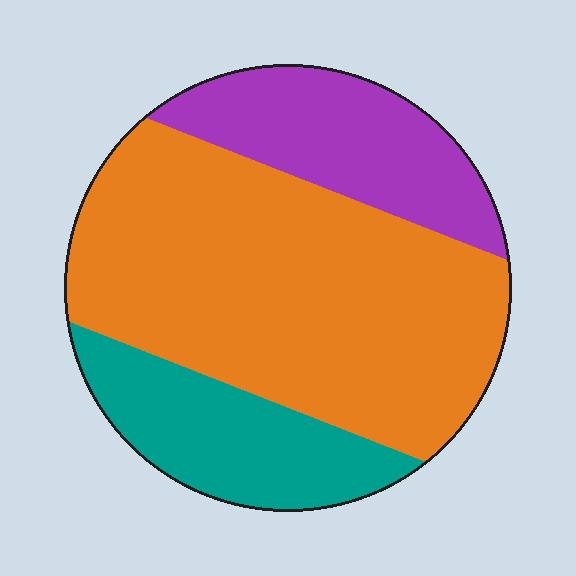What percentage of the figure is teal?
Teal covers 20% of the figure.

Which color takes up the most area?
Orange, at roughly 60%.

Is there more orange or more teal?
Orange.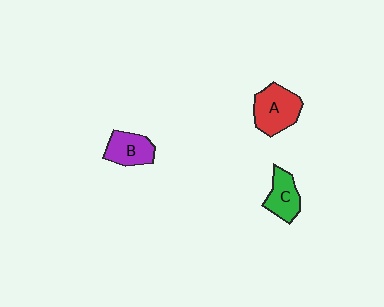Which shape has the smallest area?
Shape C (green).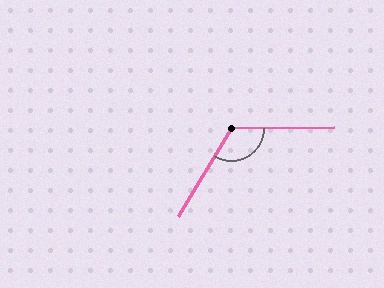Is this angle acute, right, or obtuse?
It is obtuse.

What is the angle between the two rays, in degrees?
Approximately 121 degrees.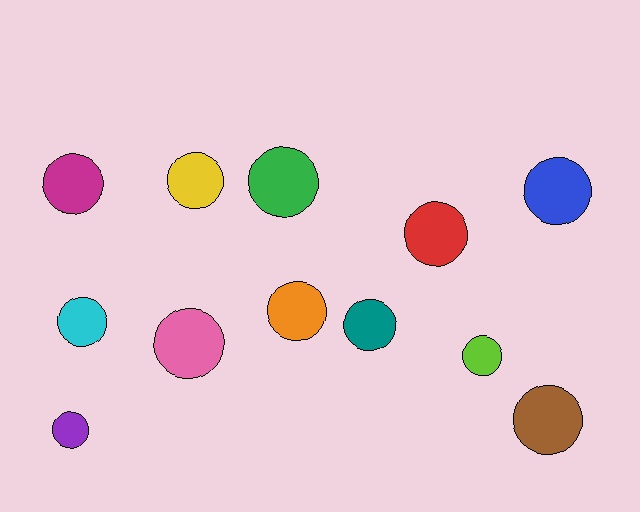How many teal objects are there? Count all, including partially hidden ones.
There is 1 teal object.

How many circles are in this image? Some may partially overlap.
There are 12 circles.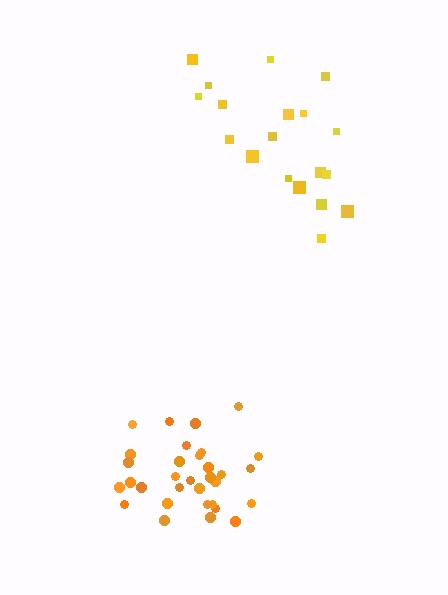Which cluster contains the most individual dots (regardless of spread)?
Orange (32).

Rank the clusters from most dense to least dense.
orange, yellow.